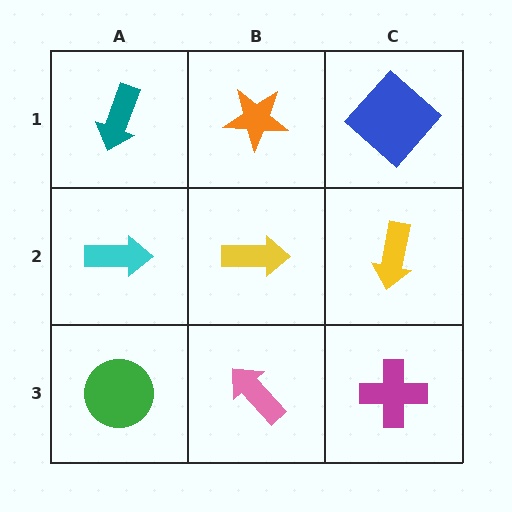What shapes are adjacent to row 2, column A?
A teal arrow (row 1, column A), a green circle (row 3, column A), a yellow arrow (row 2, column B).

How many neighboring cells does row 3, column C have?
2.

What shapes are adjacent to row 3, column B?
A yellow arrow (row 2, column B), a green circle (row 3, column A), a magenta cross (row 3, column C).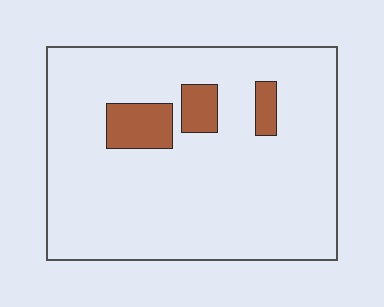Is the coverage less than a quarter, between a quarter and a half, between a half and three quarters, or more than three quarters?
Less than a quarter.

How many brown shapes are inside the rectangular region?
3.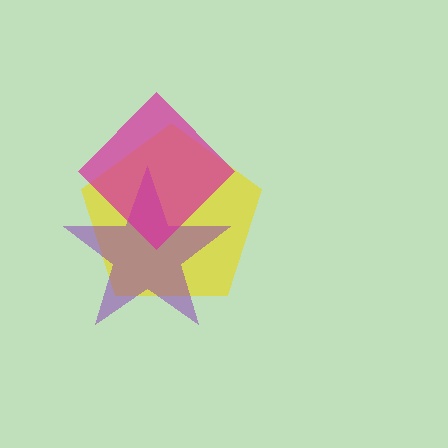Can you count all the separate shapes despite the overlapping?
Yes, there are 3 separate shapes.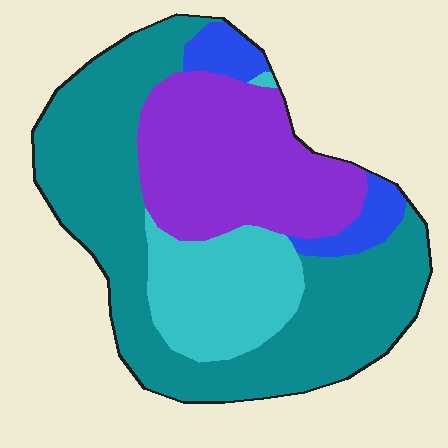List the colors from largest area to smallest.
From largest to smallest: teal, purple, cyan, blue.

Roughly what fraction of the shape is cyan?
Cyan takes up between a sixth and a third of the shape.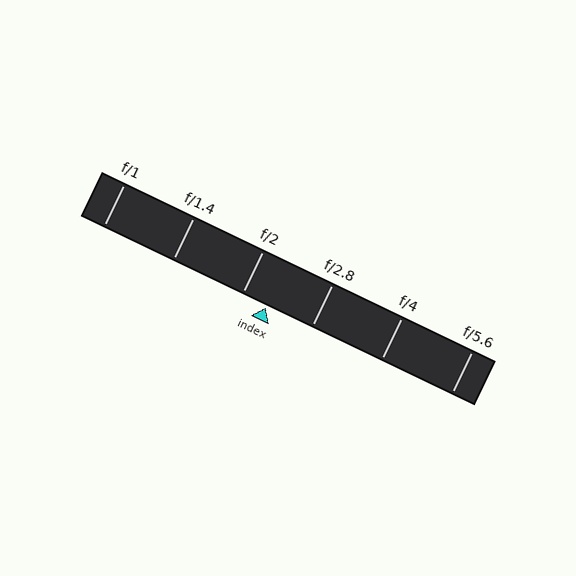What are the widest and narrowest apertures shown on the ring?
The widest aperture shown is f/1 and the narrowest is f/5.6.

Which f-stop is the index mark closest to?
The index mark is closest to f/2.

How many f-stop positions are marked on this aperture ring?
There are 6 f-stop positions marked.